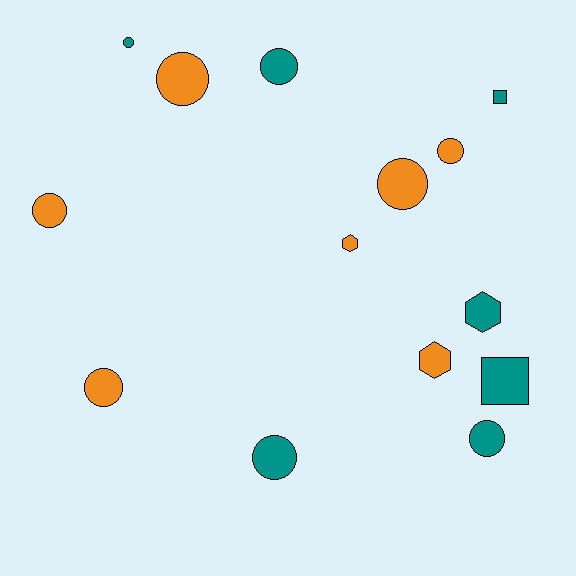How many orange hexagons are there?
There are 2 orange hexagons.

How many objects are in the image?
There are 14 objects.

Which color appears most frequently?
Orange, with 7 objects.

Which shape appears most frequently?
Circle, with 9 objects.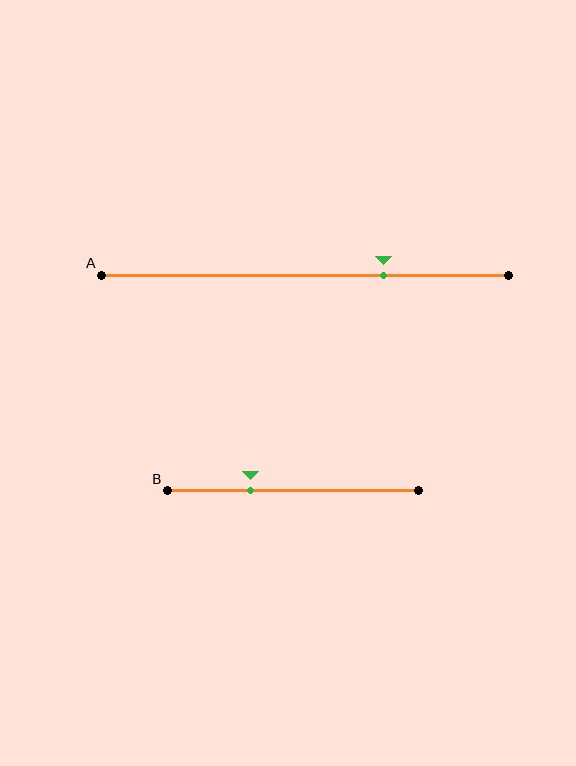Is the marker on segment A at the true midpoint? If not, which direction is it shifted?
No, the marker on segment A is shifted to the right by about 19% of the segment length.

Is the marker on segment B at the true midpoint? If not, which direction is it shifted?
No, the marker on segment B is shifted to the left by about 17% of the segment length.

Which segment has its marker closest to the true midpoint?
Segment B has its marker closest to the true midpoint.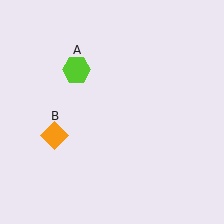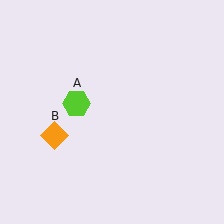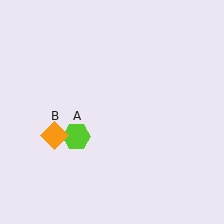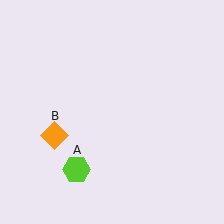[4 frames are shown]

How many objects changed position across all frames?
1 object changed position: lime hexagon (object A).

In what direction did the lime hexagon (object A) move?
The lime hexagon (object A) moved down.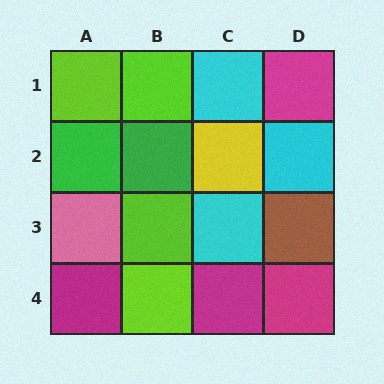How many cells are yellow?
1 cell is yellow.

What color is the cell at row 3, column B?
Lime.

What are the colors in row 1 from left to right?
Lime, lime, cyan, magenta.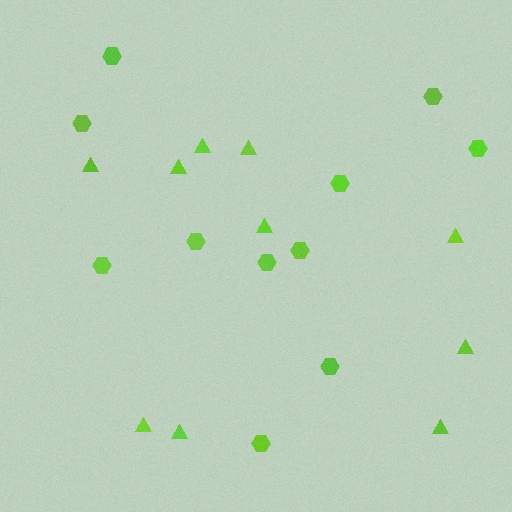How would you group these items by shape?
There are 2 groups: one group of triangles (10) and one group of hexagons (11).